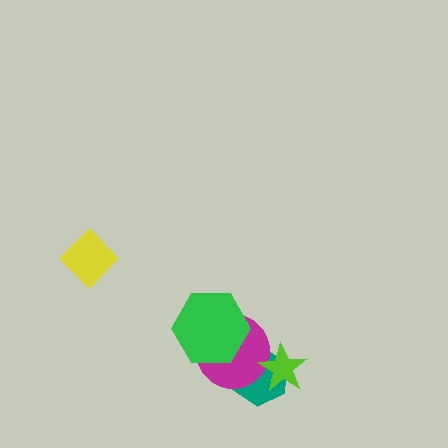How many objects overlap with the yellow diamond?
0 objects overlap with the yellow diamond.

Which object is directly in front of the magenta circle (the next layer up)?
The lime star is directly in front of the magenta circle.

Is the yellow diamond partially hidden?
No, no other shape covers it.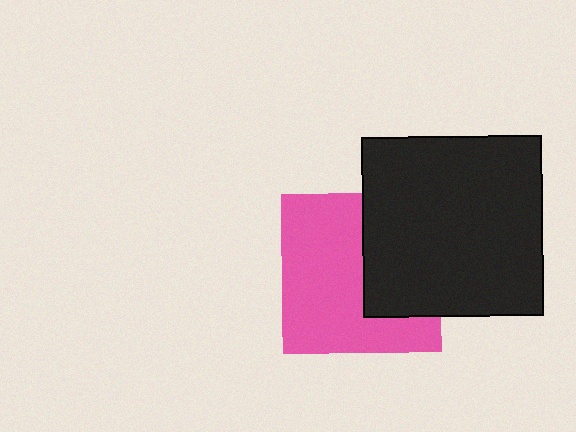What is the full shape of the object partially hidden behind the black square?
The partially hidden object is a pink square.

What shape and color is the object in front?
The object in front is a black square.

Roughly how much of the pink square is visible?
About half of it is visible (roughly 61%).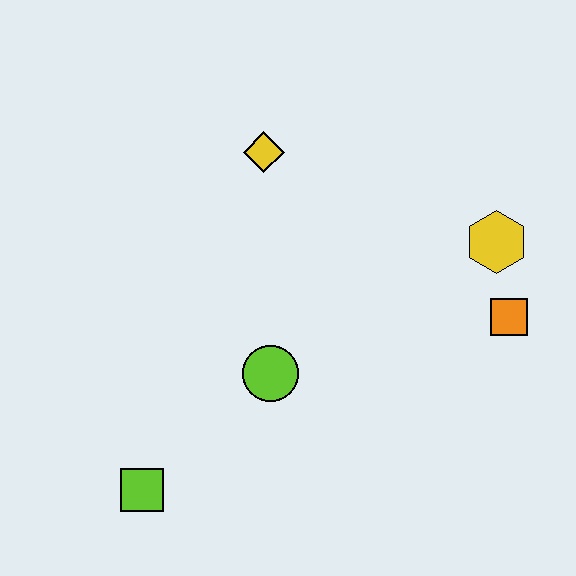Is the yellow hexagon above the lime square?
Yes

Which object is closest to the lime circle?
The lime square is closest to the lime circle.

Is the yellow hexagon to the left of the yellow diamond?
No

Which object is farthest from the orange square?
The lime square is farthest from the orange square.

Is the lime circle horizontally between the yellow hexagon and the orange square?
No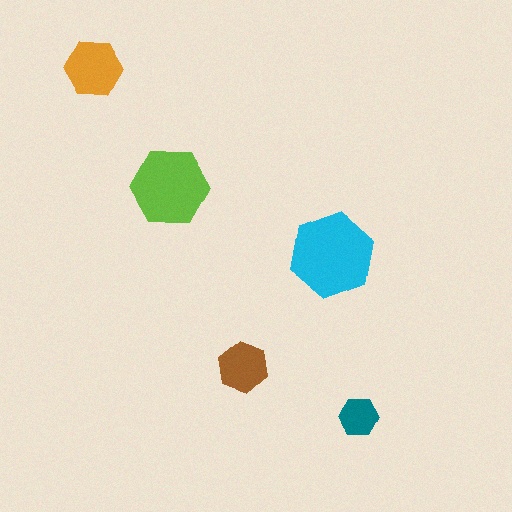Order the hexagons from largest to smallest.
the cyan one, the lime one, the orange one, the brown one, the teal one.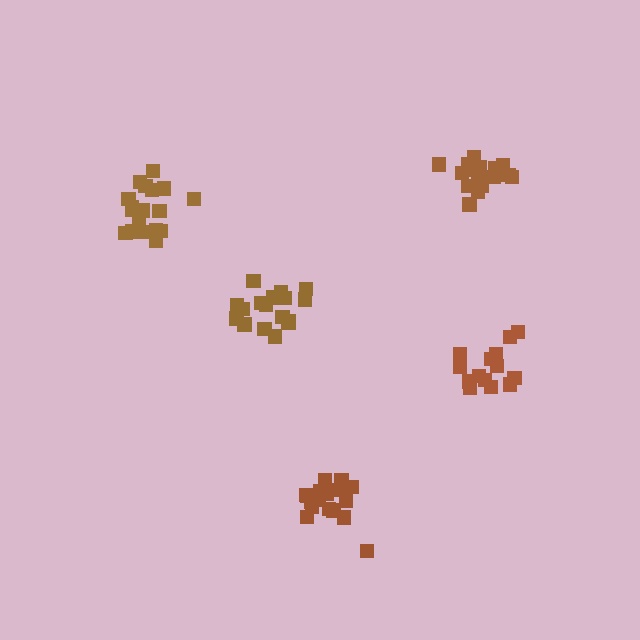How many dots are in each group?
Group 1: 17 dots, Group 2: 17 dots, Group 3: 15 dots, Group 4: 17 dots, Group 5: 18 dots (84 total).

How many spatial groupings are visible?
There are 5 spatial groupings.